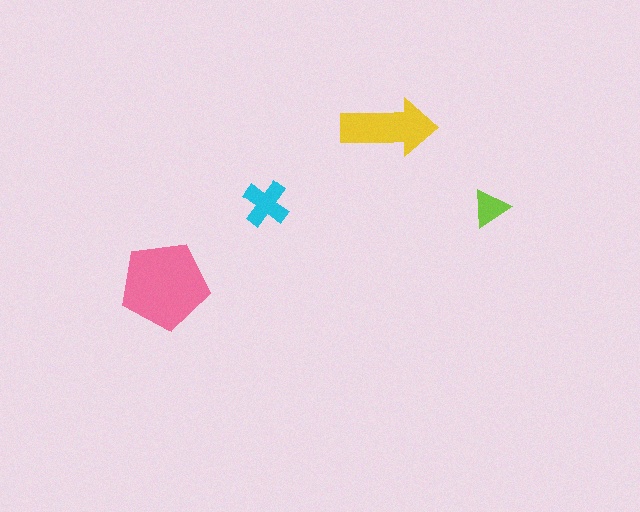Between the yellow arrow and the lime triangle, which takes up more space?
The yellow arrow.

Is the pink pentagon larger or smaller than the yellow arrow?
Larger.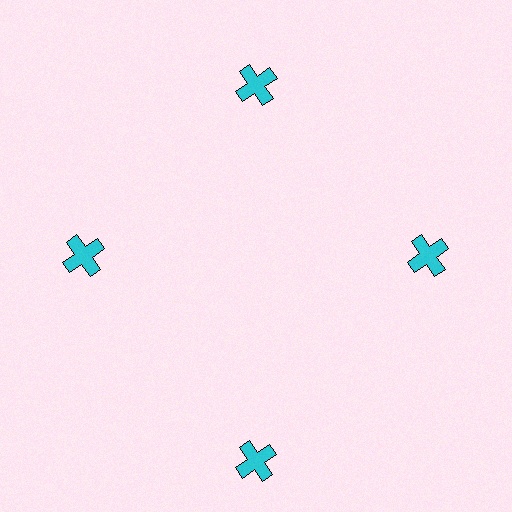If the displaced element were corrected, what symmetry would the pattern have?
It would have 4-fold rotational symmetry — the pattern would map onto itself every 90 degrees.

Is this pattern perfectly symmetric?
No. The 4 cyan crosses are arranged in a ring, but one element near the 6 o'clock position is pushed outward from the center, breaking the 4-fold rotational symmetry.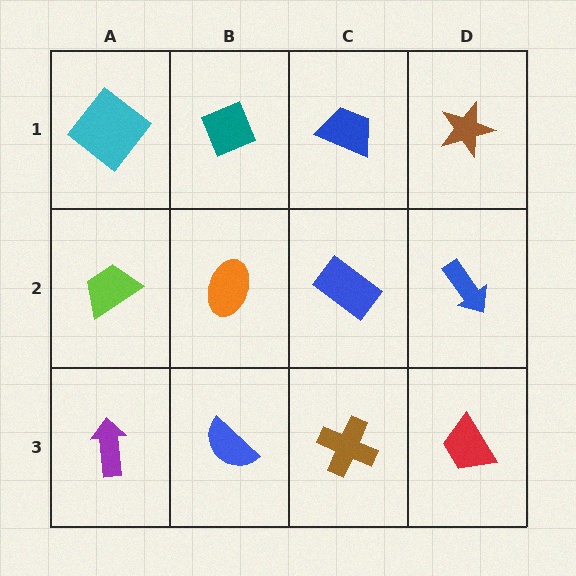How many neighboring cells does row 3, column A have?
2.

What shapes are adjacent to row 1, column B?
An orange ellipse (row 2, column B), a cyan diamond (row 1, column A), a blue trapezoid (row 1, column C).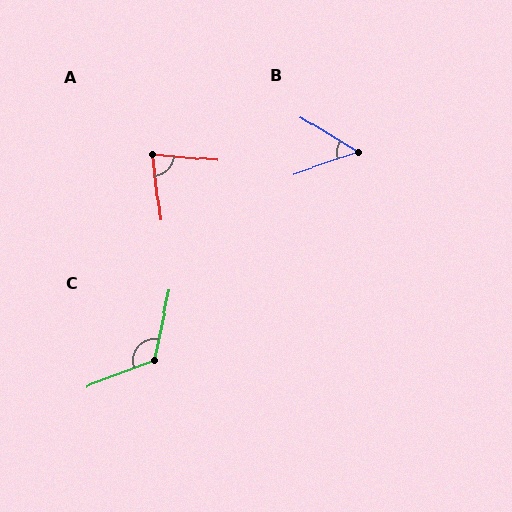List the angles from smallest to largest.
B (50°), A (78°), C (123°).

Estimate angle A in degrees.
Approximately 78 degrees.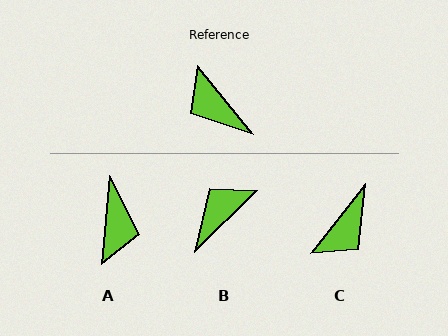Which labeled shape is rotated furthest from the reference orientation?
A, about 136 degrees away.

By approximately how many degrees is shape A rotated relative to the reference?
Approximately 136 degrees counter-clockwise.